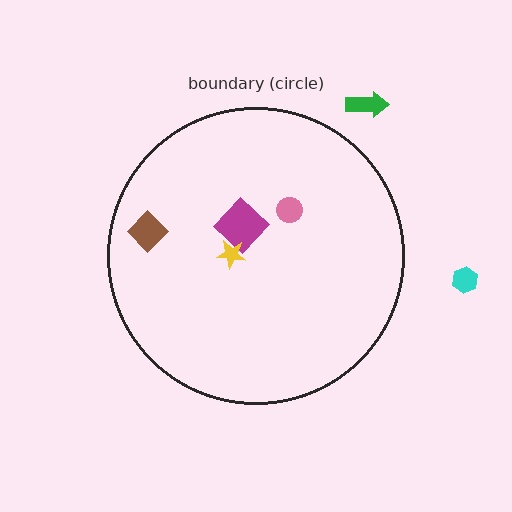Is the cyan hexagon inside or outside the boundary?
Outside.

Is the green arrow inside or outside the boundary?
Outside.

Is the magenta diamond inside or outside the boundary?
Inside.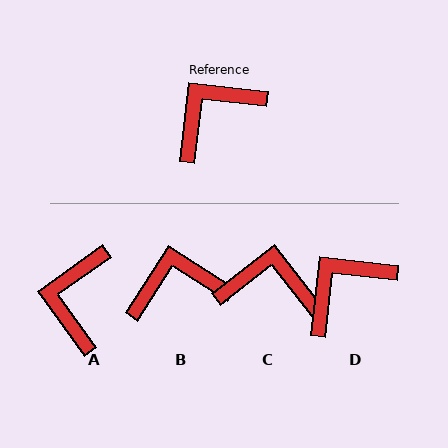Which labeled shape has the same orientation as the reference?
D.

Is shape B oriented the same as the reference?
No, it is off by about 26 degrees.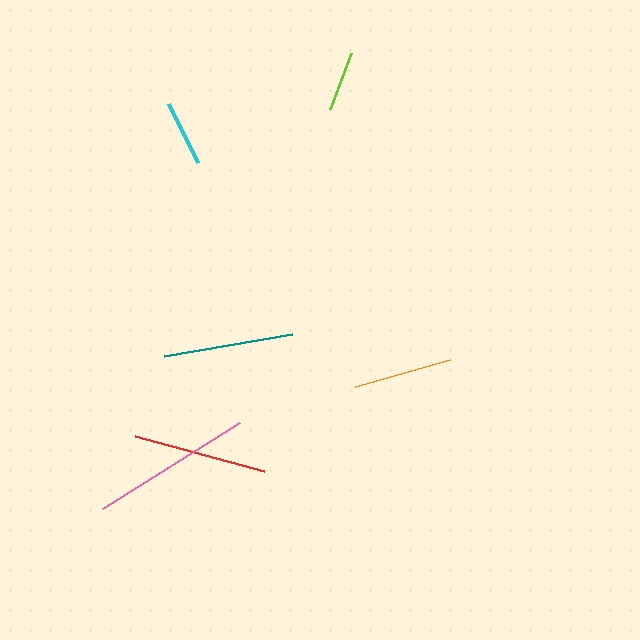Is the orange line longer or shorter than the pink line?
The pink line is longer than the orange line.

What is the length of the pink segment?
The pink segment is approximately 161 pixels long.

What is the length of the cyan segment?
The cyan segment is approximately 66 pixels long.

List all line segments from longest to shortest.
From longest to shortest: pink, red, teal, orange, cyan, lime.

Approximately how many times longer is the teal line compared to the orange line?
The teal line is approximately 1.3 times the length of the orange line.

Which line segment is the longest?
The pink line is the longest at approximately 161 pixels.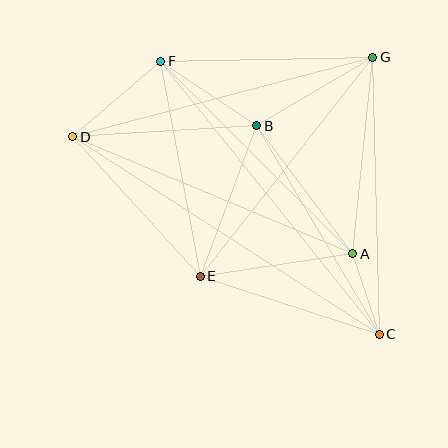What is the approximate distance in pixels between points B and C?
The distance between B and C is approximately 242 pixels.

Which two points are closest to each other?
Points A and C are closest to each other.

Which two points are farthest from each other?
Points C and D are farthest from each other.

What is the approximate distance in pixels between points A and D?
The distance between A and D is approximately 303 pixels.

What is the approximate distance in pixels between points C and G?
The distance between C and G is approximately 277 pixels.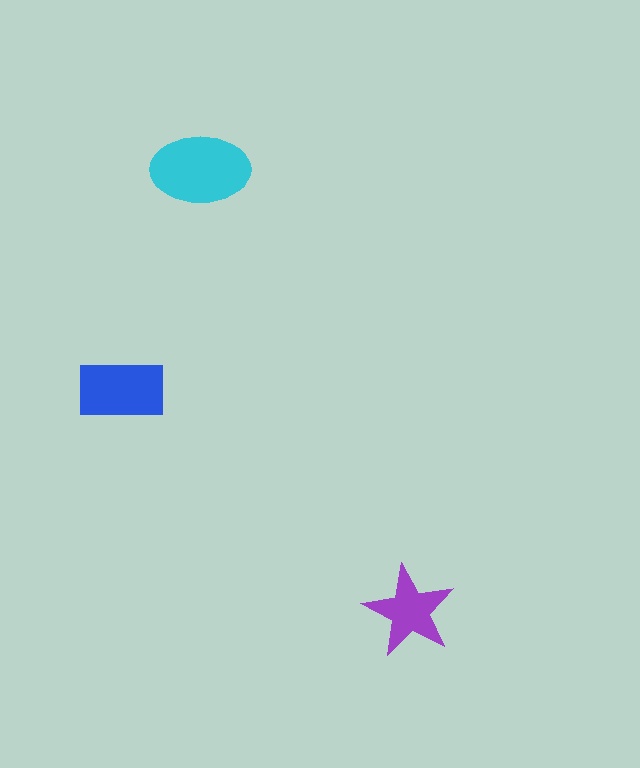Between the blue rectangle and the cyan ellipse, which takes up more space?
The cyan ellipse.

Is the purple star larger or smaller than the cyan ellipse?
Smaller.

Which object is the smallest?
The purple star.